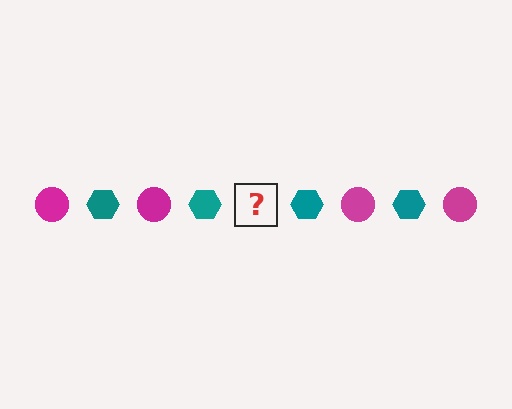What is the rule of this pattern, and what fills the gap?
The rule is that the pattern alternates between magenta circle and teal hexagon. The gap should be filled with a magenta circle.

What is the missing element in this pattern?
The missing element is a magenta circle.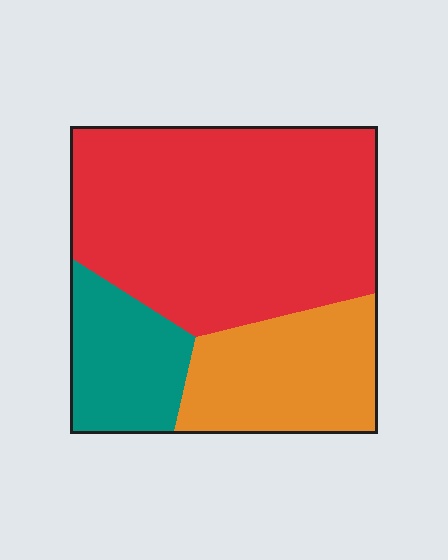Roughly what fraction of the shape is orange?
Orange takes up about one quarter (1/4) of the shape.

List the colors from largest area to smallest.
From largest to smallest: red, orange, teal.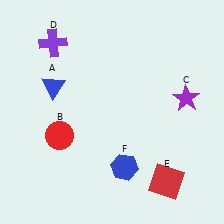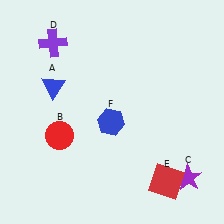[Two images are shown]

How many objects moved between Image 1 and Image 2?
2 objects moved between the two images.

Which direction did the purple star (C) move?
The purple star (C) moved down.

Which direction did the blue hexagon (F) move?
The blue hexagon (F) moved up.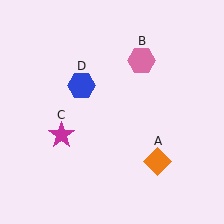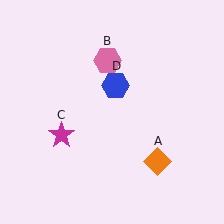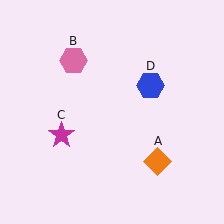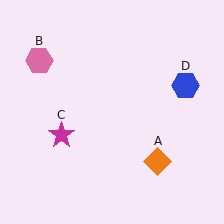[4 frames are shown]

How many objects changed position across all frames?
2 objects changed position: pink hexagon (object B), blue hexagon (object D).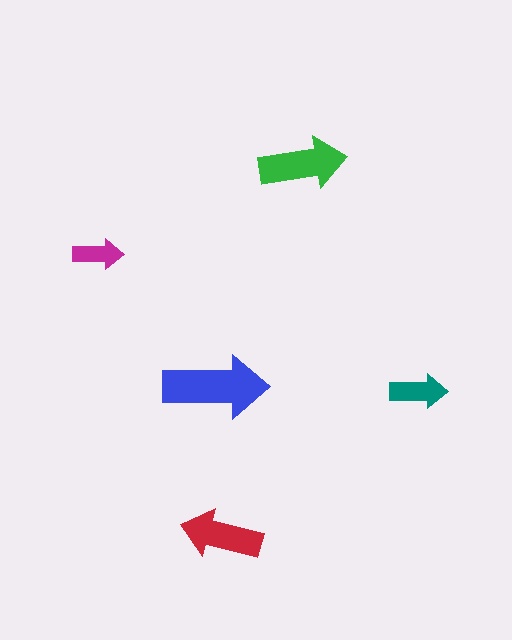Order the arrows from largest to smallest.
the blue one, the green one, the red one, the teal one, the magenta one.